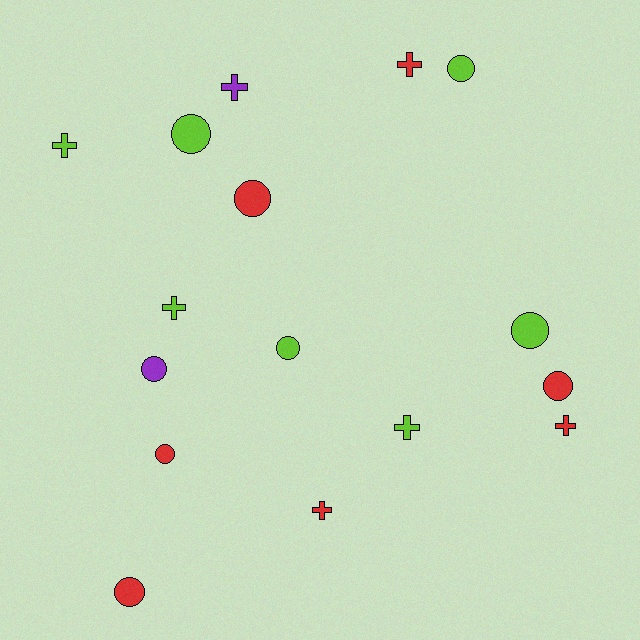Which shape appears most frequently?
Circle, with 9 objects.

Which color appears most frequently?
Red, with 7 objects.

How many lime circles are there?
There are 4 lime circles.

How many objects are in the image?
There are 16 objects.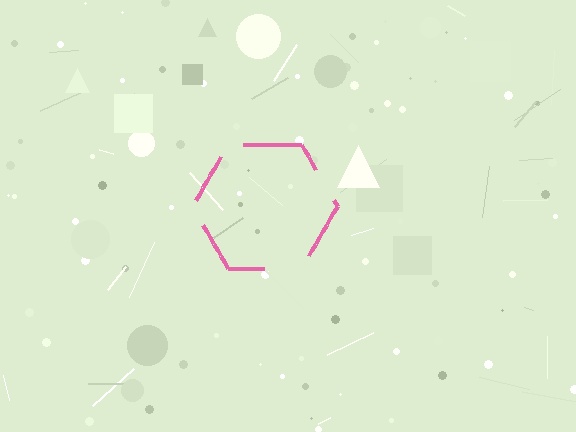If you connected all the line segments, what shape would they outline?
They would outline a hexagon.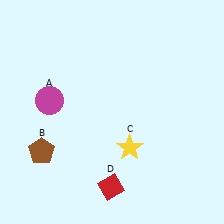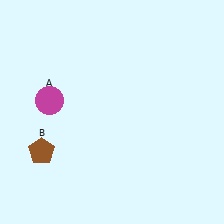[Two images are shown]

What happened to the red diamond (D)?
The red diamond (D) was removed in Image 2. It was in the bottom-left area of Image 1.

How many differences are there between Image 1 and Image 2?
There are 2 differences between the two images.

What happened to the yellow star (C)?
The yellow star (C) was removed in Image 2. It was in the bottom-right area of Image 1.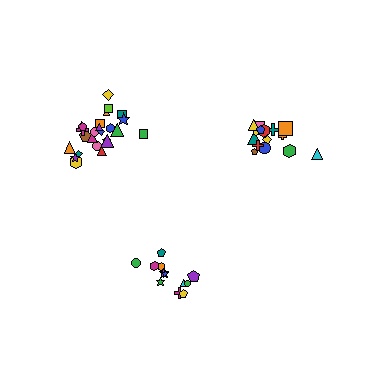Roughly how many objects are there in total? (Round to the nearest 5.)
Roughly 50 objects in total.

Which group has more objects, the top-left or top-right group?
The top-left group.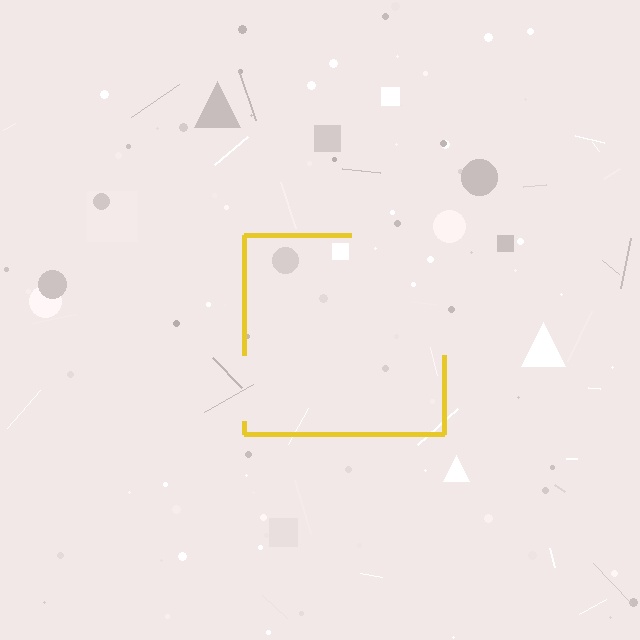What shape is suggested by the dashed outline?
The dashed outline suggests a square.